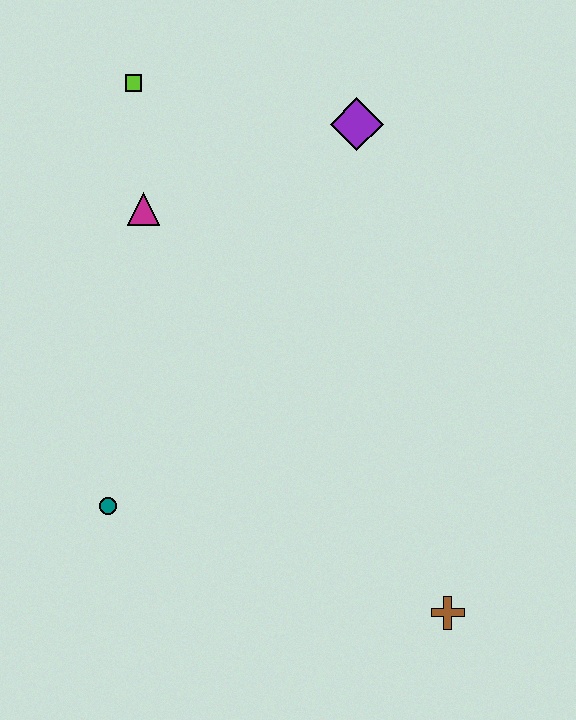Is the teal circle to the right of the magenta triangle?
No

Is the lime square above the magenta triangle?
Yes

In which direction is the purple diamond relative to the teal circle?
The purple diamond is above the teal circle.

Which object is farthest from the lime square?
The brown cross is farthest from the lime square.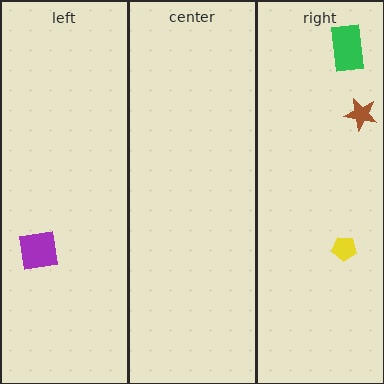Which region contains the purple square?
The left region.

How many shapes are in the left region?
1.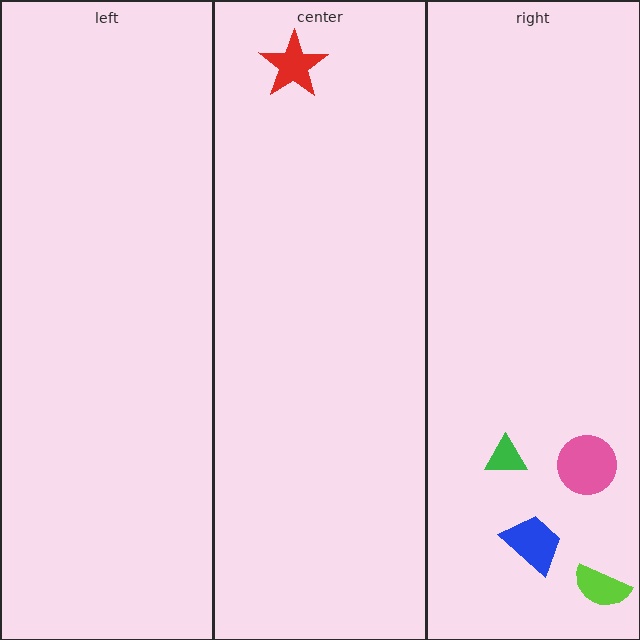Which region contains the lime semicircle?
The right region.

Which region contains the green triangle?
The right region.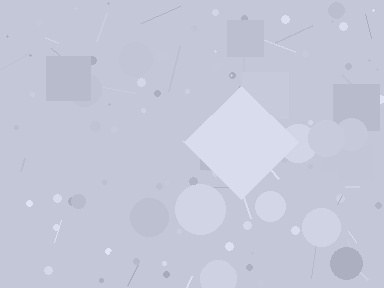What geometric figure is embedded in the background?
A diamond is embedded in the background.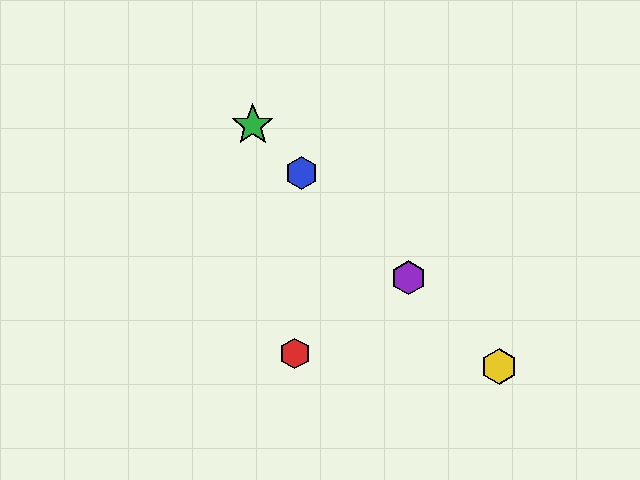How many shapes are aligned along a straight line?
4 shapes (the blue hexagon, the green star, the yellow hexagon, the purple hexagon) are aligned along a straight line.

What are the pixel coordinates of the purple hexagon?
The purple hexagon is at (409, 278).